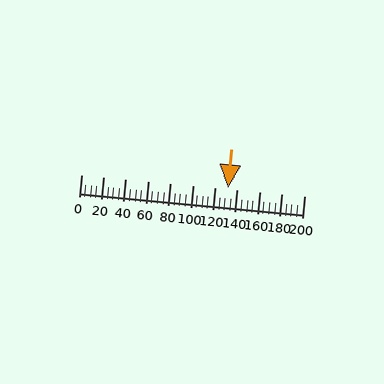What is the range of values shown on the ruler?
The ruler shows values from 0 to 200.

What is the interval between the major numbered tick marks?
The major tick marks are spaced 20 units apart.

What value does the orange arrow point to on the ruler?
The orange arrow points to approximately 132.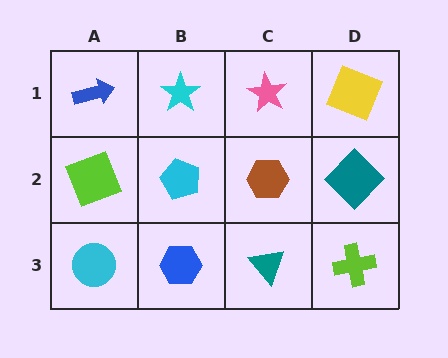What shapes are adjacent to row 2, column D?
A yellow square (row 1, column D), a lime cross (row 3, column D), a brown hexagon (row 2, column C).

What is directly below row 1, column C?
A brown hexagon.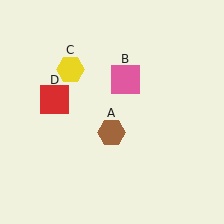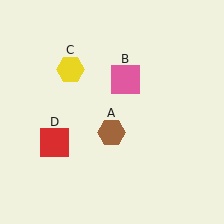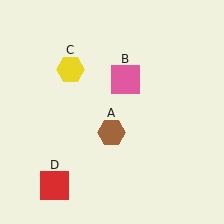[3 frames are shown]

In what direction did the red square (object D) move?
The red square (object D) moved down.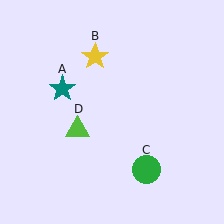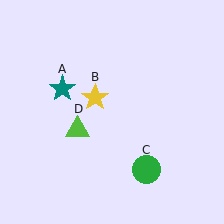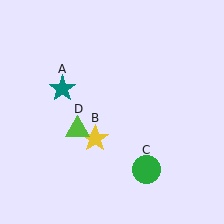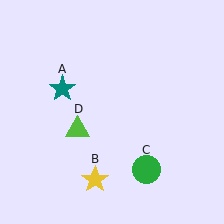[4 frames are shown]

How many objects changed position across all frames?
1 object changed position: yellow star (object B).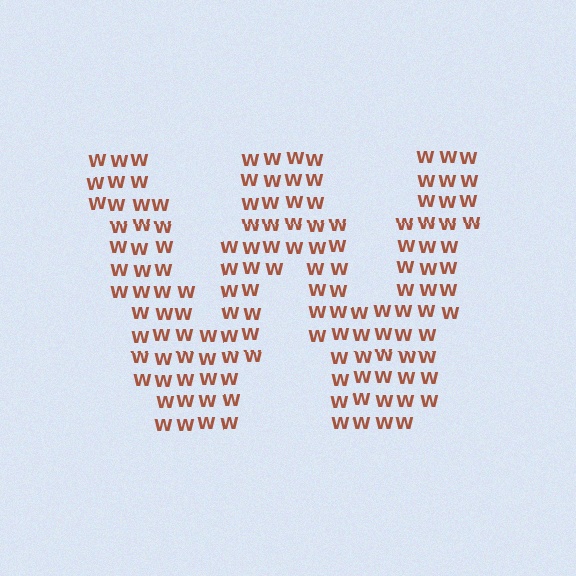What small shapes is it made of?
It is made of small letter W's.